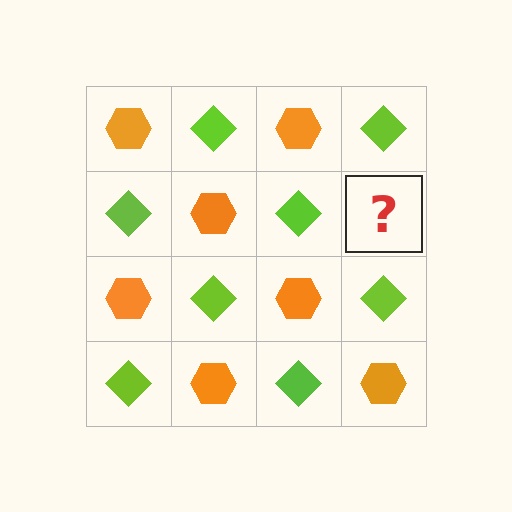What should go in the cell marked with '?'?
The missing cell should contain an orange hexagon.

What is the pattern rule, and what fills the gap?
The rule is that it alternates orange hexagon and lime diamond in a checkerboard pattern. The gap should be filled with an orange hexagon.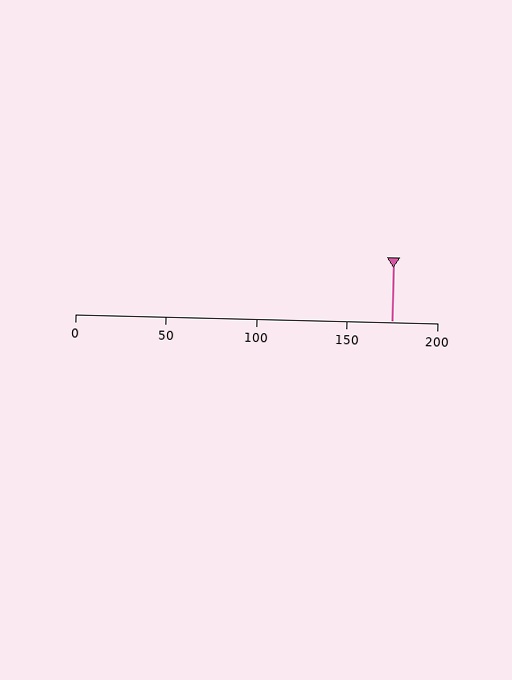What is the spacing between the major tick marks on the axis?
The major ticks are spaced 50 apart.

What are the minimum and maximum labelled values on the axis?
The axis runs from 0 to 200.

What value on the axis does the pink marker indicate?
The marker indicates approximately 175.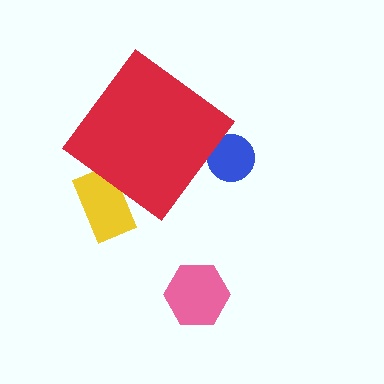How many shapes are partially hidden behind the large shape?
2 shapes are partially hidden.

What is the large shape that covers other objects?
A red diamond.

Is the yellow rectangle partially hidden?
Yes, the yellow rectangle is partially hidden behind the red diamond.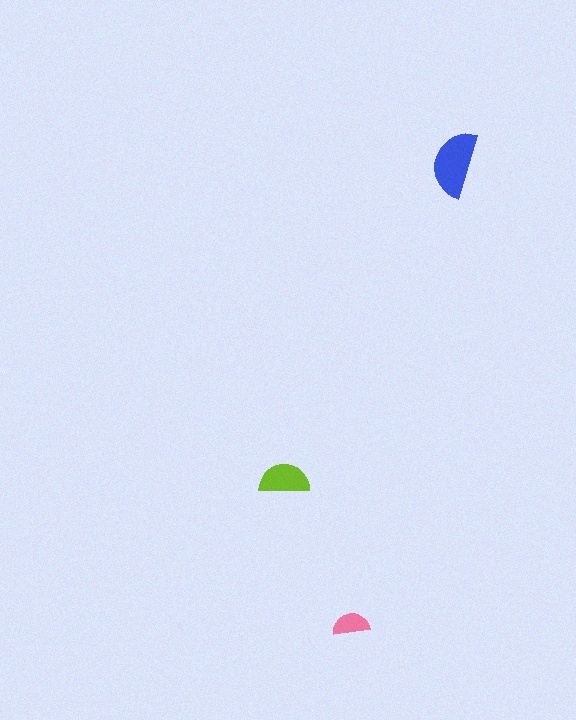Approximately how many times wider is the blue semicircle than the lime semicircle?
About 1.5 times wider.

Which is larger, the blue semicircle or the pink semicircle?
The blue one.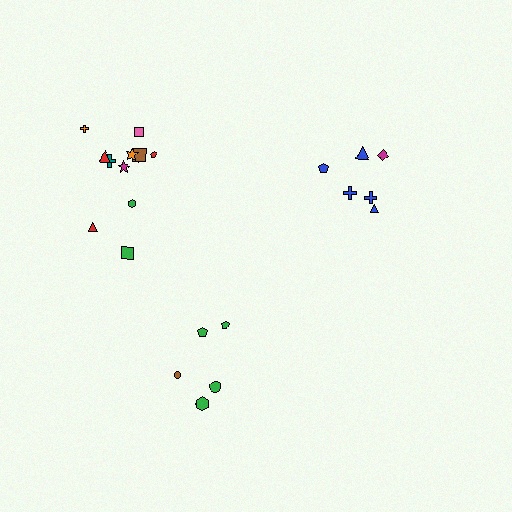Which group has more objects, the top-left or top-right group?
The top-left group.